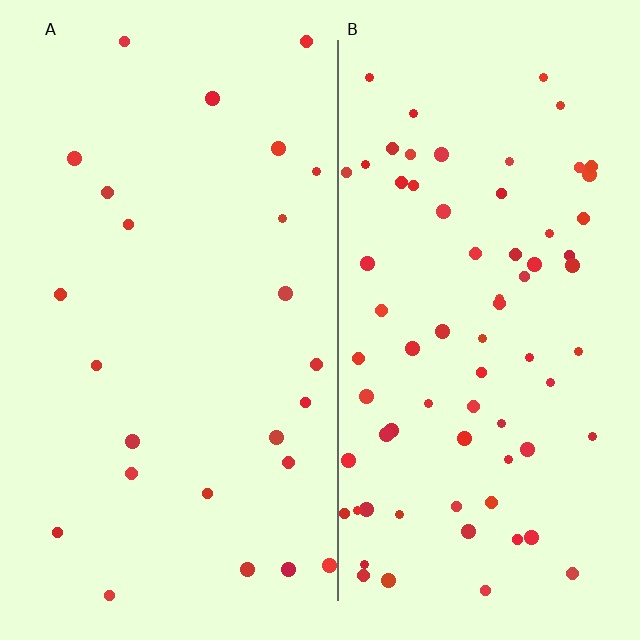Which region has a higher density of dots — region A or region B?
B (the right).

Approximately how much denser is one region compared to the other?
Approximately 2.9× — region B over region A.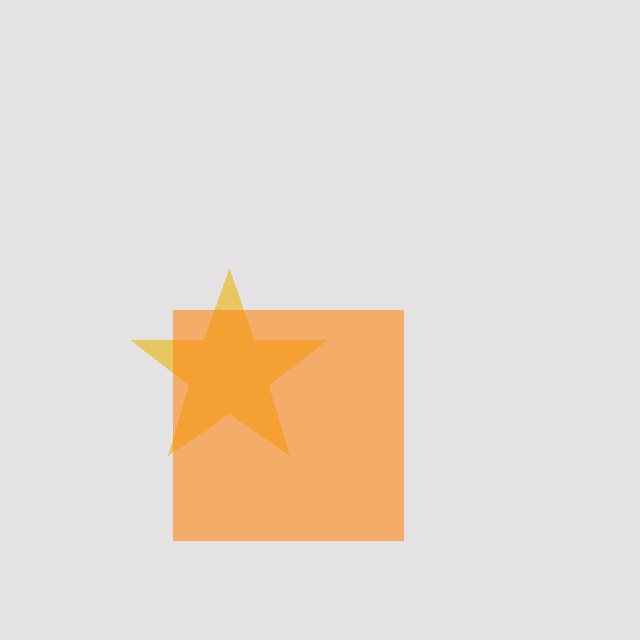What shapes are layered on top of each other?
The layered shapes are: a yellow star, an orange square.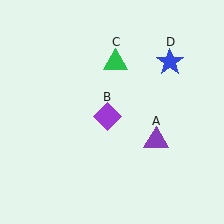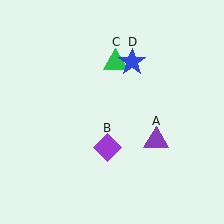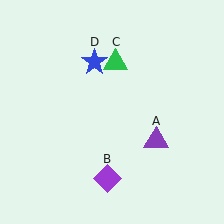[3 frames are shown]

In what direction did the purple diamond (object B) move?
The purple diamond (object B) moved down.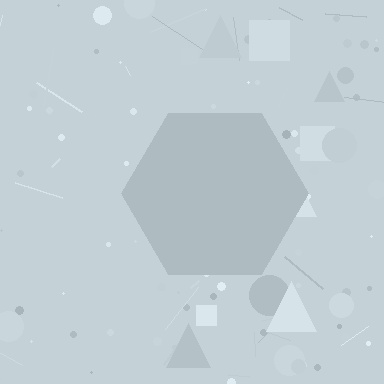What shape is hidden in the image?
A hexagon is hidden in the image.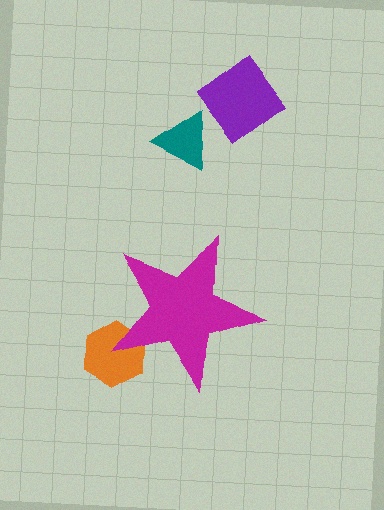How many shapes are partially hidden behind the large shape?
1 shape is partially hidden.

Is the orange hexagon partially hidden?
Yes, the orange hexagon is partially hidden behind the magenta star.